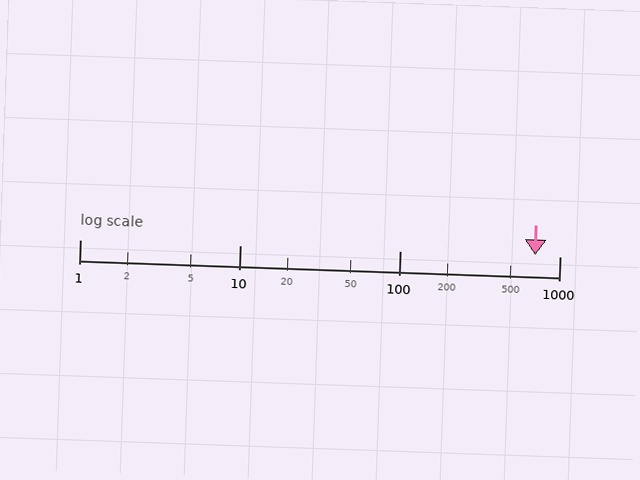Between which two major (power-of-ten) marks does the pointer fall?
The pointer is between 100 and 1000.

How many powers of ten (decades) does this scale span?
The scale spans 3 decades, from 1 to 1000.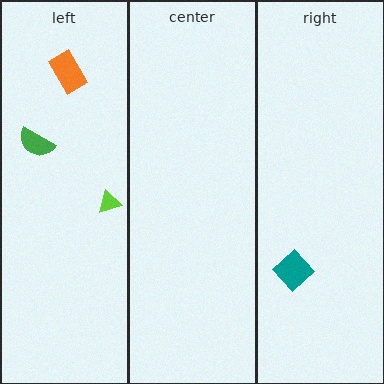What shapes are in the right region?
The teal diamond.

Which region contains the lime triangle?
The left region.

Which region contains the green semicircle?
The left region.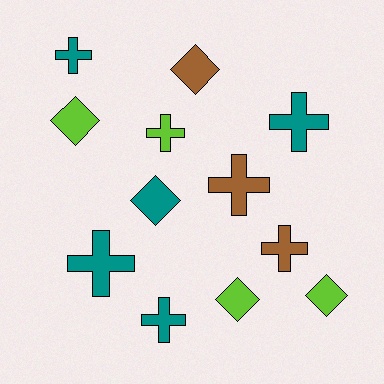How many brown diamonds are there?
There is 1 brown diamond.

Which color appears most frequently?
Teal, with 5 objects.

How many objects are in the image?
There are 12 objects.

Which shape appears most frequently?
Cross, with 7 objects.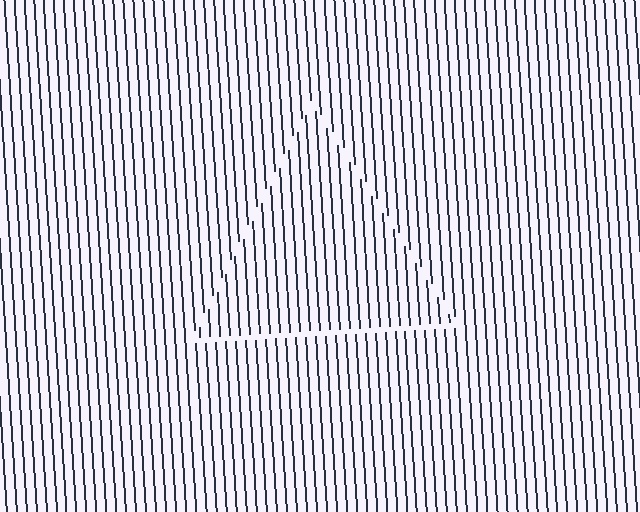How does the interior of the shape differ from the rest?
The interior of the shape contains the same grating, shifted by half a period — the contour is defined by the phase discontinuity where line-ends from the inner and outer gratings abut.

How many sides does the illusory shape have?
3 sides — the line-ends trace a triangle.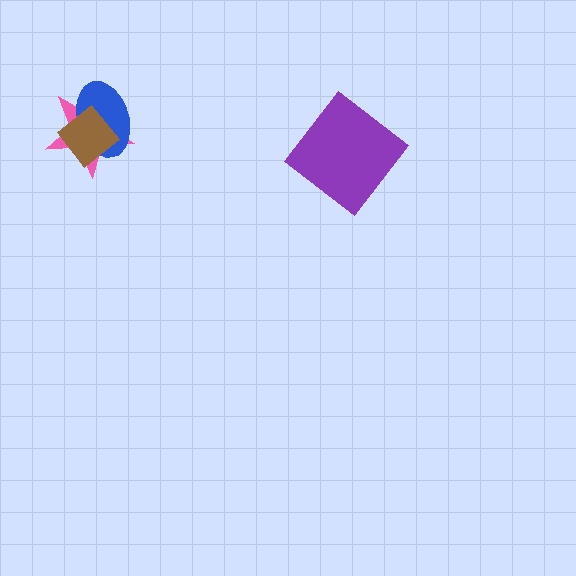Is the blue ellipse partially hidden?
Yes, it is partially covered by another shape.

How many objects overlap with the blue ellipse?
2 objects overlap with the blue ellipse.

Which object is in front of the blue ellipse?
The brown diamond is in front of the blue ellipse.